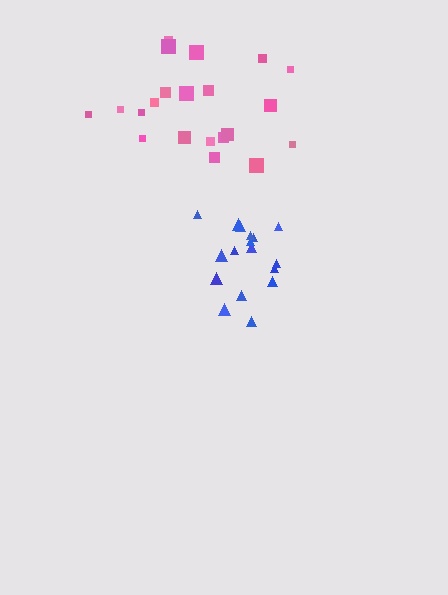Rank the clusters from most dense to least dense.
blue, pink.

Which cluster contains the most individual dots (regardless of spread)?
Pink (21).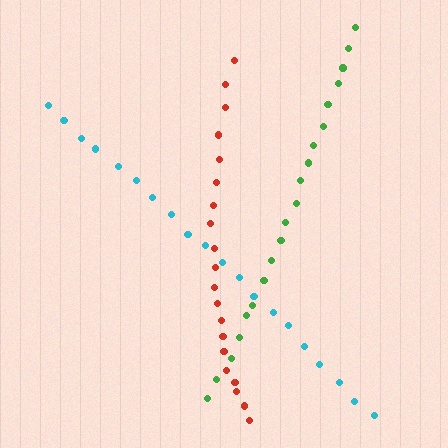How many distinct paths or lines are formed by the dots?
There are 3 distinct paths.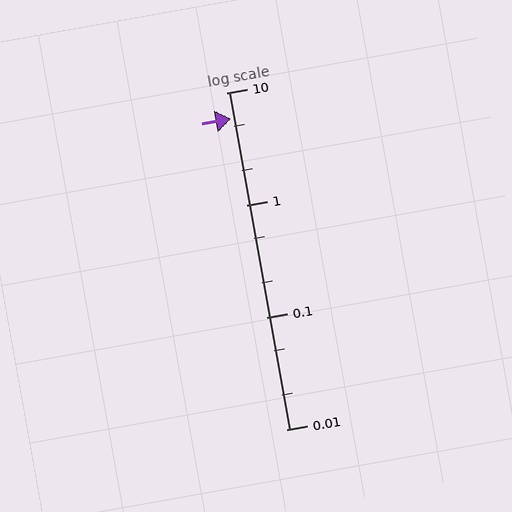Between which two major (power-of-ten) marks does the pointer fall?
The pointer is between 1 and 10.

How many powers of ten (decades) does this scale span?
The scale spans 3 decades, from 0.01 to 10.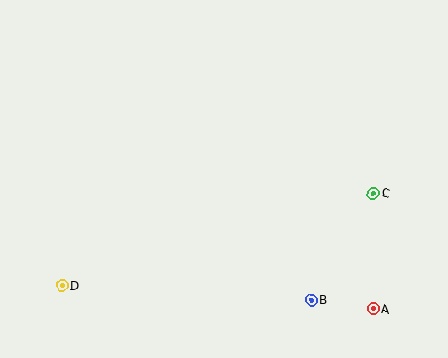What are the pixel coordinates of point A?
Point A is at (373, 309).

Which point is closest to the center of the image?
Point B at (311, 300) is closest to the center.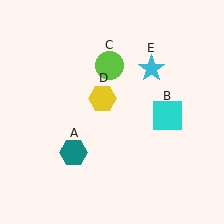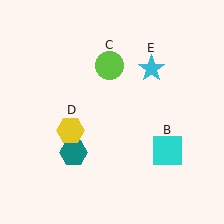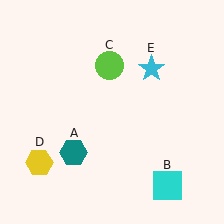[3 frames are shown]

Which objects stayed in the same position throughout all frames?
Teal hexagon (object A) and lime circle (object C) and cyan star (object E) remained stationary.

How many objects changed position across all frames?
2 objects changed position: cyan square (object B), yellow hexagon (object D).